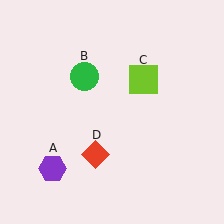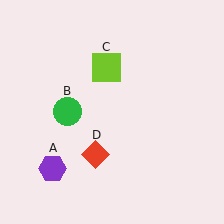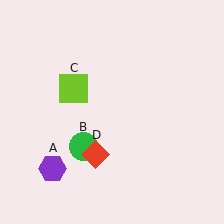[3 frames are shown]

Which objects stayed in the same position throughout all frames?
Purple hexagon (object A) and red diamond (object D) remained stationary.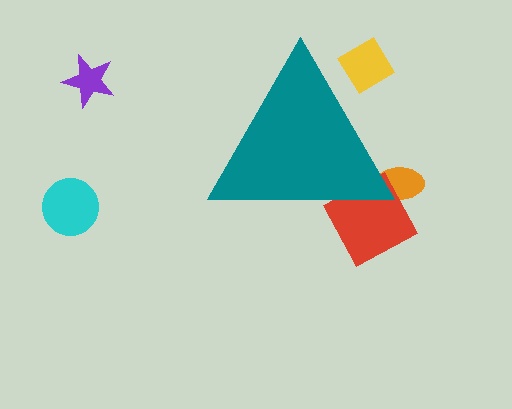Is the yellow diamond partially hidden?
Yes, the yellow diamond is partially hidden behind the teal triangle.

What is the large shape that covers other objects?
A teal triangle.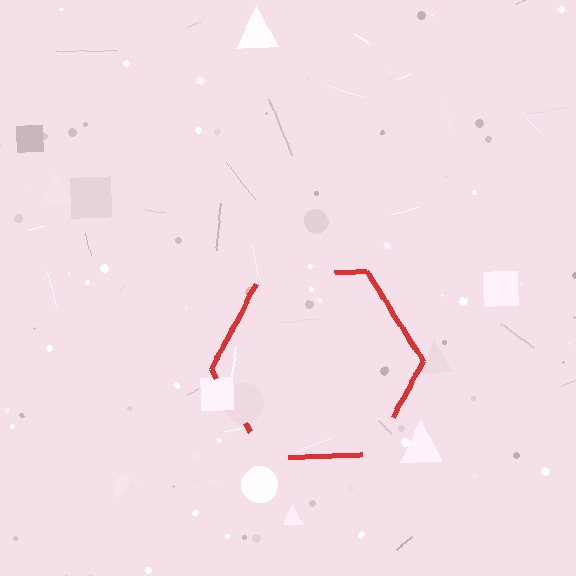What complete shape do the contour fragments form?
The contour fragments form a hexagon.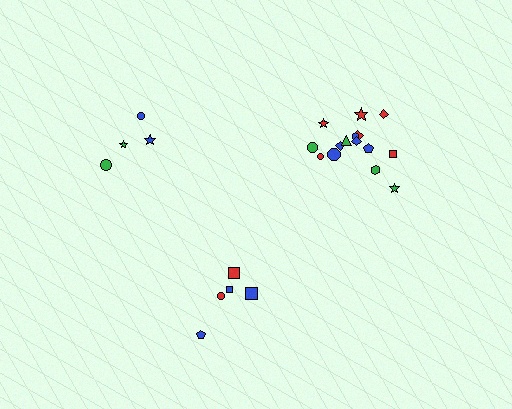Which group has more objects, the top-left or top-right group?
The top-right group.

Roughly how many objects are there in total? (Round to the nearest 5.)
Roughly 25 objects in total.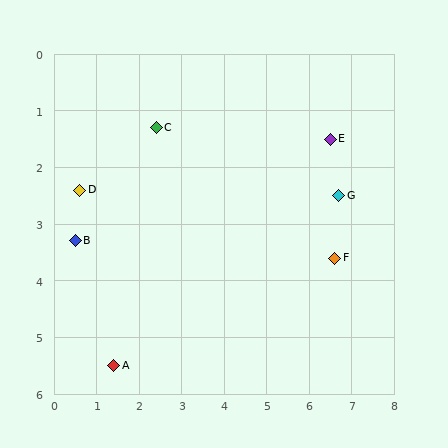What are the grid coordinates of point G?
Point G is at approximately (6.7, 2.5).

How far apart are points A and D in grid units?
Points A and D are about 3.2 grid units apart.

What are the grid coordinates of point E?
Point E is at approximately (6.5, 1.5).